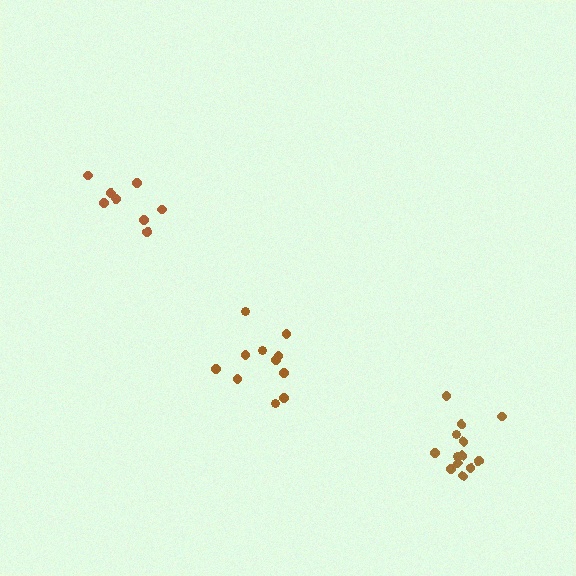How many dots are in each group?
Group 1: 13 dots, Group 2: 8 dots, Group 3: 11 dots (32 total).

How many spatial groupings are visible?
There are 3 spatial groupings.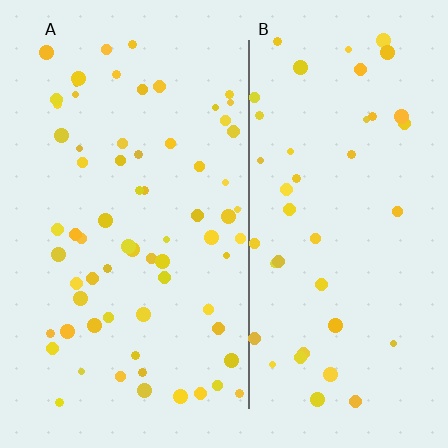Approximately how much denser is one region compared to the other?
Approximately 1.5× — region A over region B.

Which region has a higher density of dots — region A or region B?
A (the left).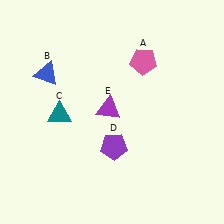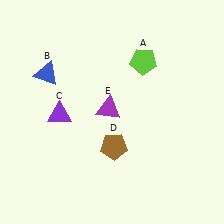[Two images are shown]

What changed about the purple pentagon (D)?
In Image 1, D is purple. In Image 2, it changed to brown.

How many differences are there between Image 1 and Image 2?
There are 3 differences between the two images.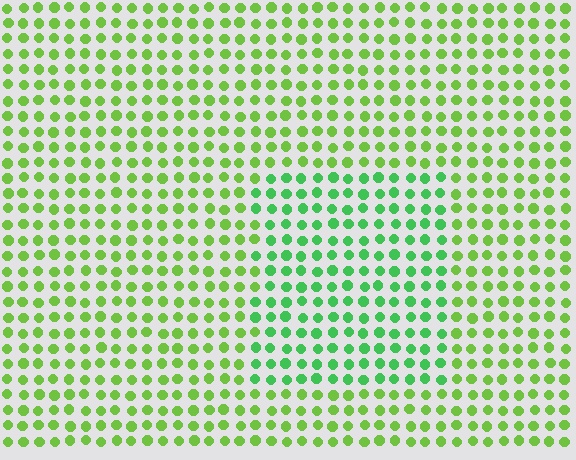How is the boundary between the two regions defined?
The boundary is defined purely by a slight shift in hue (about 31 degrees). Spacing, size, and orientation are identical on both sides.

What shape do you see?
I see a rectangle.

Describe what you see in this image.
The image is filled with small lime elements in a uniform arrangement. A rectangle-shaped region is visible where the elements are tinted to a slightly different hue, forming a subtle color boundary.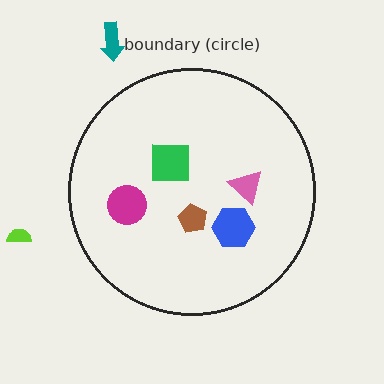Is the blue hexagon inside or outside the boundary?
Inside.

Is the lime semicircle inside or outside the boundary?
Outside.